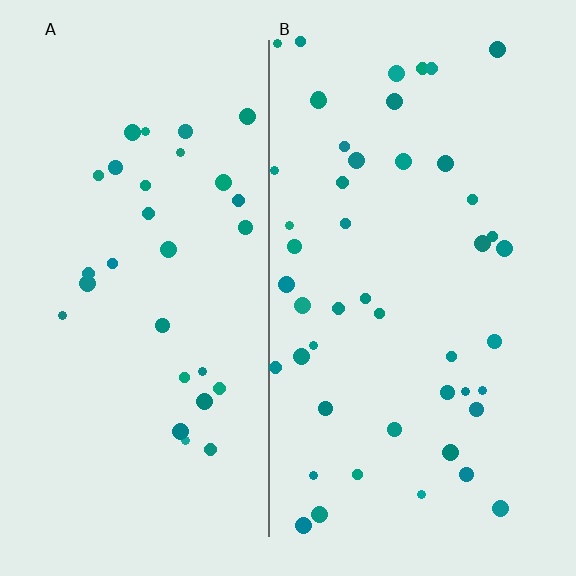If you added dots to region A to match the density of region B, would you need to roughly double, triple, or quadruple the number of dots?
Approximately double.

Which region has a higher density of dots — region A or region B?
B (the right).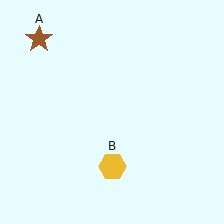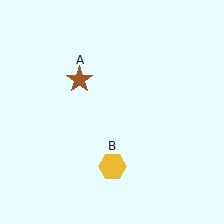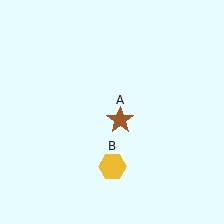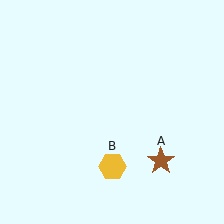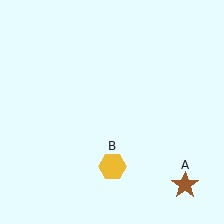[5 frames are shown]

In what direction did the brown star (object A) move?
The brown star (object A) moved down and to the right.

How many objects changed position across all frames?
1 object changed position: brown star (object A).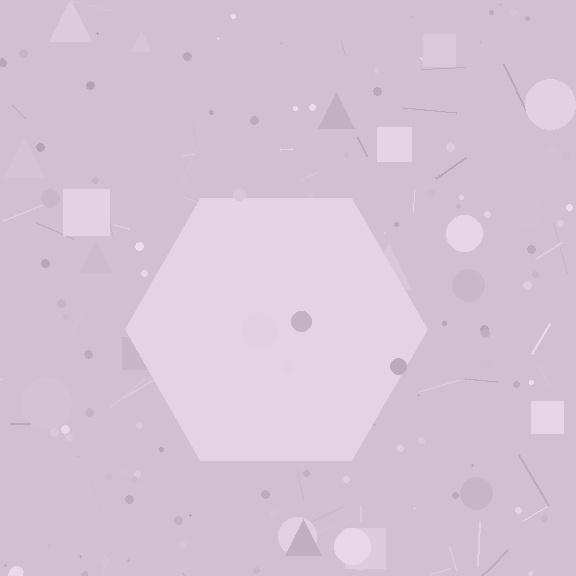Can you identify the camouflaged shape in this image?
The camouflaged shape is a hexagon.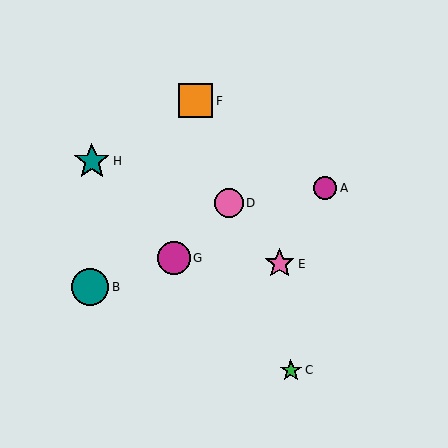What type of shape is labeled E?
Shape E is a pink star.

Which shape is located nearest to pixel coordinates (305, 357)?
The green star (labeled C) at (291, 371) is nearest to that location.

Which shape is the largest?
The teal circle (labeled B) is the largest.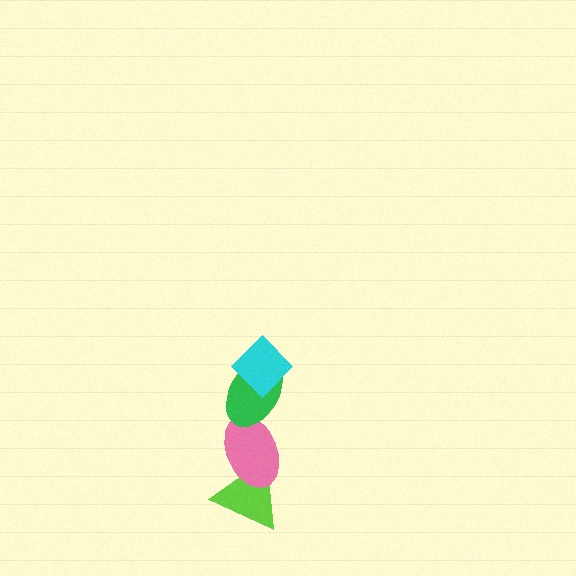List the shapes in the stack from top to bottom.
From top to bottom: the cyan diamond, the green ellipse, the pink ellipse, the lime triangle.